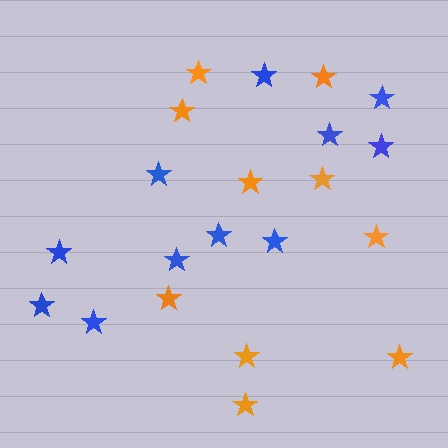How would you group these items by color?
There are 2 groups: one group of blue stars (11) and one group of orange stars (10).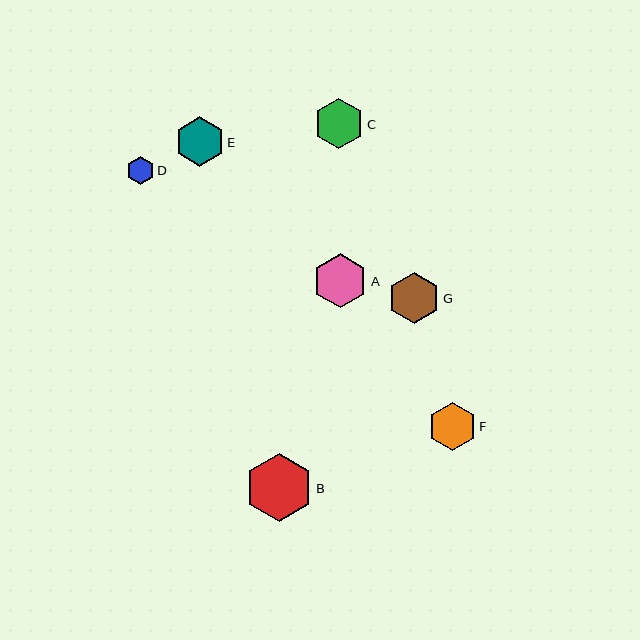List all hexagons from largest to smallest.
From largest to smallest: B, A, G, C, E, F, D.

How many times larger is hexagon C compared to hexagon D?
Hexagon C is approximately 1.8 times the size of hexagon D.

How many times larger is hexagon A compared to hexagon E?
Hexagon A is approximately 1.1 times the size of hexagon E.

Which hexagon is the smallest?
Hexagon D is the smallest with a size of approximately 28 pixels.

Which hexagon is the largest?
Hexagon B is the largest with a size of approximately 69 pixels.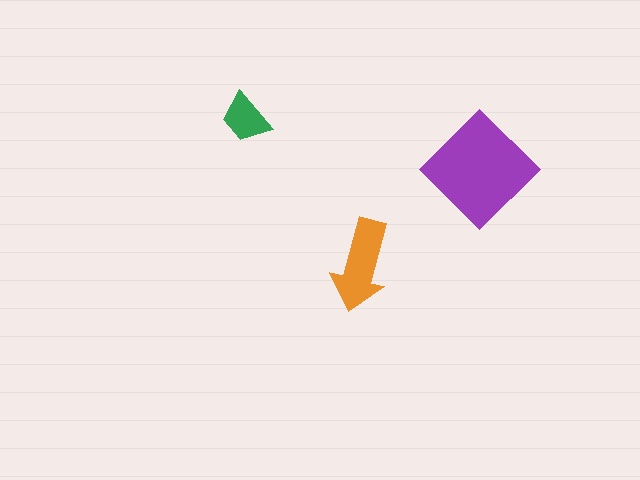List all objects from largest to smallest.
The purple diamond, the orange arrow, the green trapezoid.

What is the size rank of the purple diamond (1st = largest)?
1st.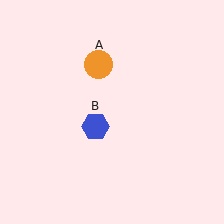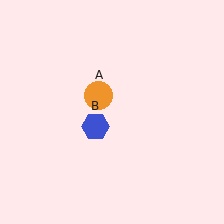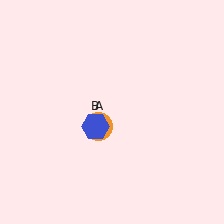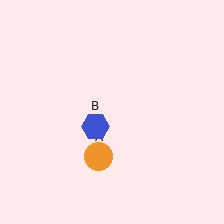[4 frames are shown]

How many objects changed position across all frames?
1 object changed position: orange circle (object A).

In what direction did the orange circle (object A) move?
The orange circle (object A) moved down.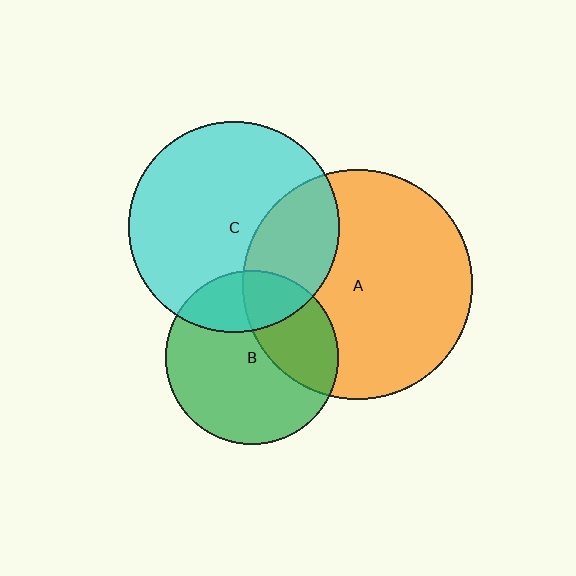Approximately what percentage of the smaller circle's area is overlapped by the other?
Approximately 35%.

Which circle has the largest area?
Circle A (orange).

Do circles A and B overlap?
Yes.